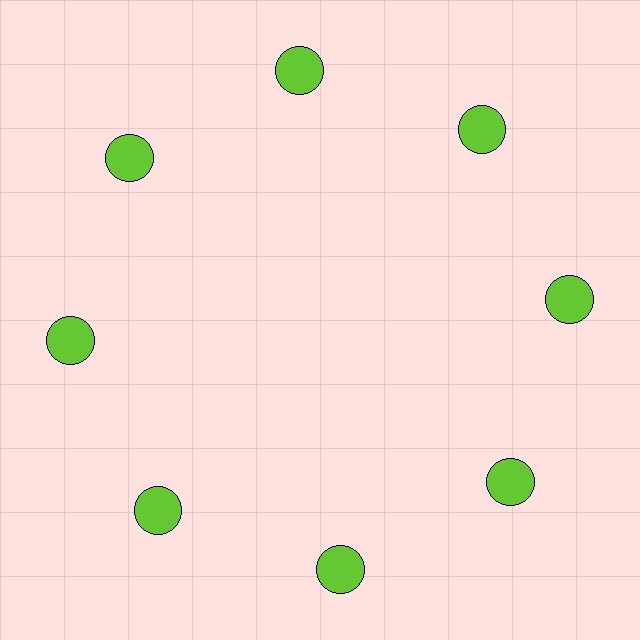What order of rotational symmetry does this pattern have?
This pattern has 8-fold rotational symmetry.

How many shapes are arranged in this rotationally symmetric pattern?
There are 8 shapes, arranged in 8 groups of 1.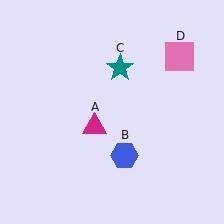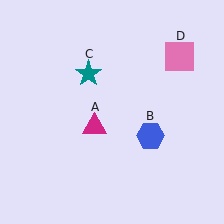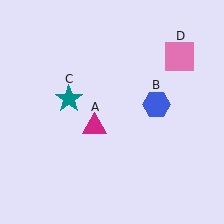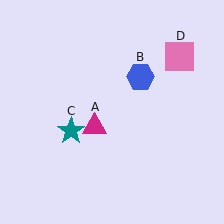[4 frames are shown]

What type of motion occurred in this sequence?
The blue hexagon (object B), teal star (object C) rotated counterclockwise around the center of the scene.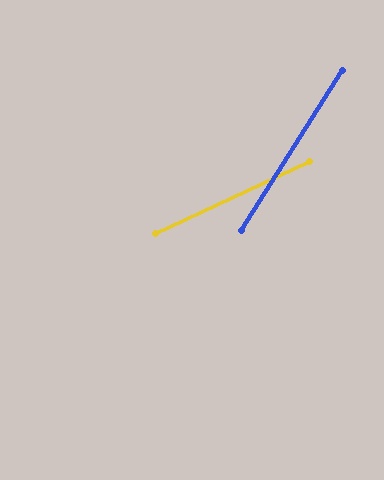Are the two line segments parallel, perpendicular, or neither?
Neither parallel nor perpendicular — they differ by about 33°.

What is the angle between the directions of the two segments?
Approximately 33 degrees.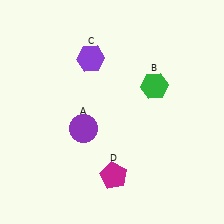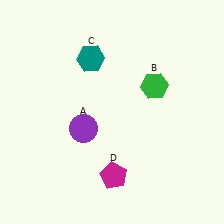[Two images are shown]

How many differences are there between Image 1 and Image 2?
There is 1 difference between the two images.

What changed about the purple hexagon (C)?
In Image 1, C is purple. In Image 2, it changed to teal.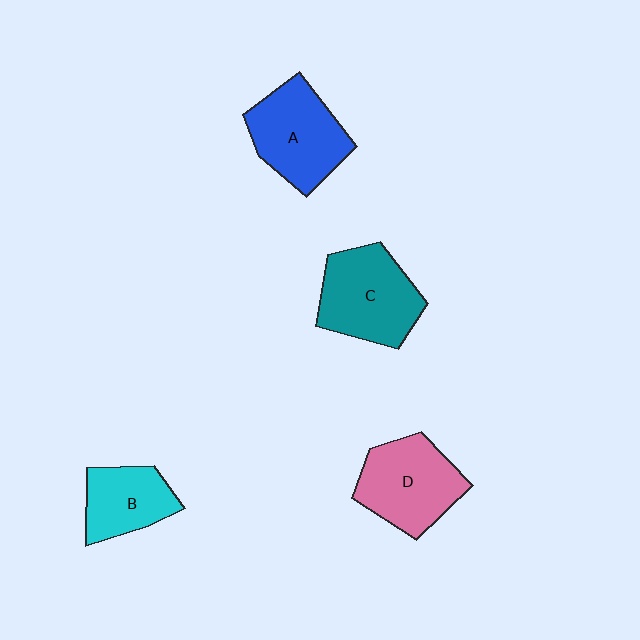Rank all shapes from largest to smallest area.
From largest to smallest: C (teal), A (blue), D (pink), B (cyan).